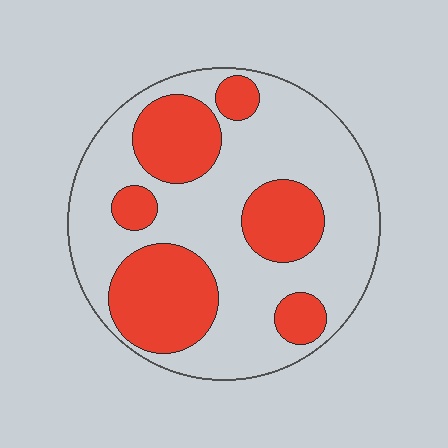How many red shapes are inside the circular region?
6.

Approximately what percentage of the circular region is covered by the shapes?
Approximately 35%.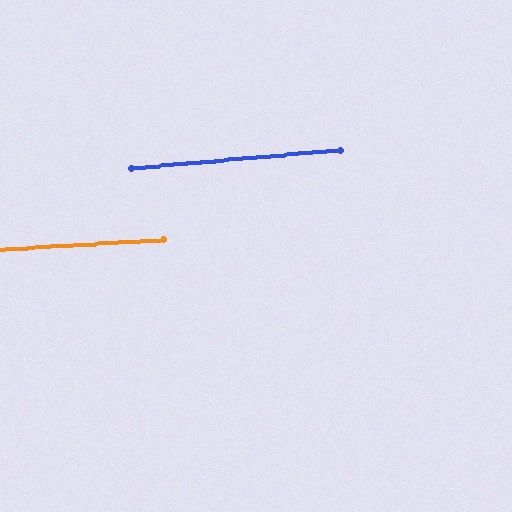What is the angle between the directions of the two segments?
Approximately 1 degree.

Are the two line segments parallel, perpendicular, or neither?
Parallel — their directions differ by only 1.4°.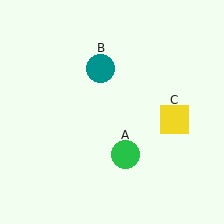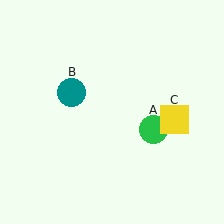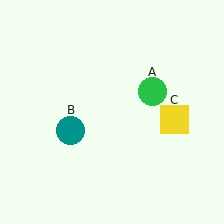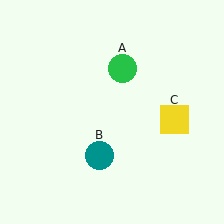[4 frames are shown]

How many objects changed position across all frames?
2 objects changed position: green circle (object A), teal circle (object B).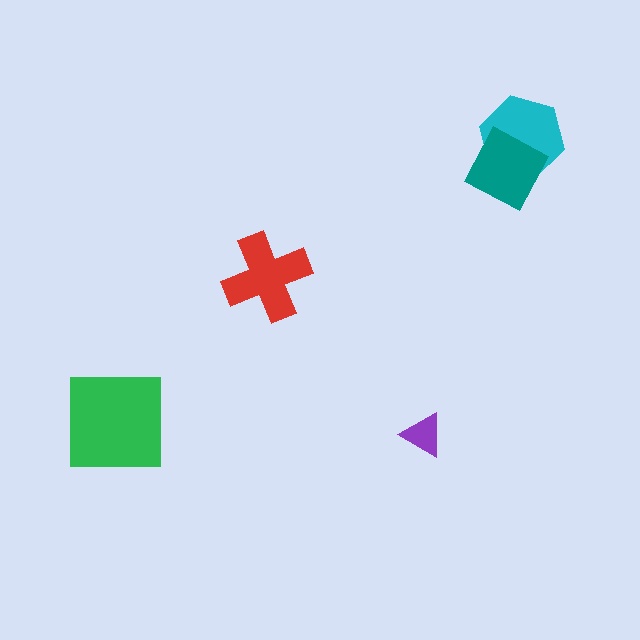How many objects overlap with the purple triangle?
0 objects overlap with the purple triangle.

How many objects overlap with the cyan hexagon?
1 object overlaps with the cyan hexagon.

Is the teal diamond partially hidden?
No, no other shape covers it.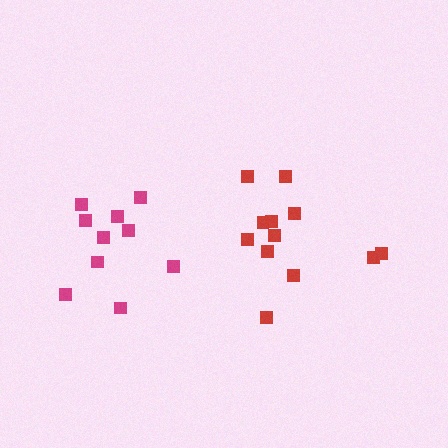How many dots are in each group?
Group 1: 10 dots, Group 2: 12 dots (22 total).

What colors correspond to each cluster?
The clusters are colored: magenta, red.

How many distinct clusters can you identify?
There are 2 distinct clusters.